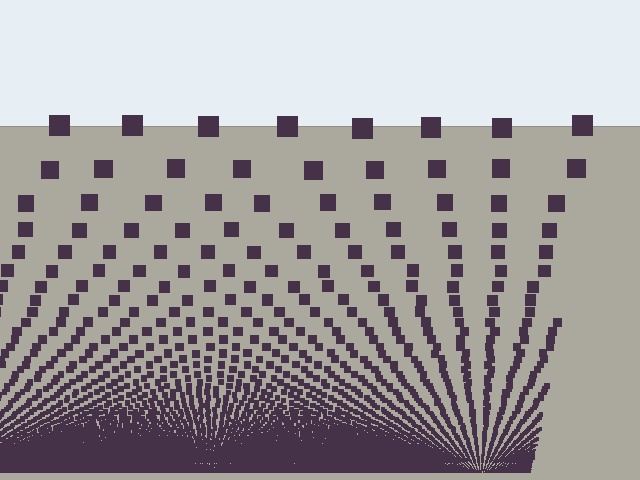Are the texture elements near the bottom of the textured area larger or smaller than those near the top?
Smaller. The gradient is inverted — elements near the bottom are smaller and denser.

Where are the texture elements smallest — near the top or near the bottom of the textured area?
Near the bottom.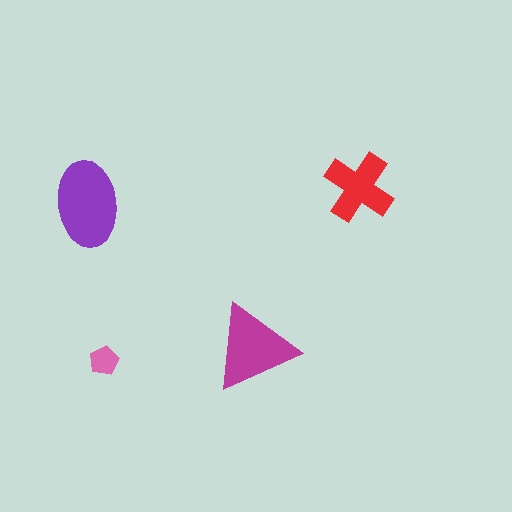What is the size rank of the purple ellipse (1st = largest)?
1st.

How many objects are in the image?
There are 4 objects in the image.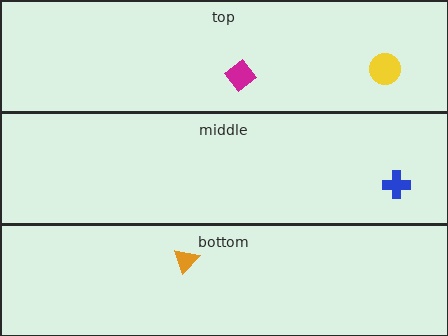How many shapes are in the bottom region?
1.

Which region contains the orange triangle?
The bottom region.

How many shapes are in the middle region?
1.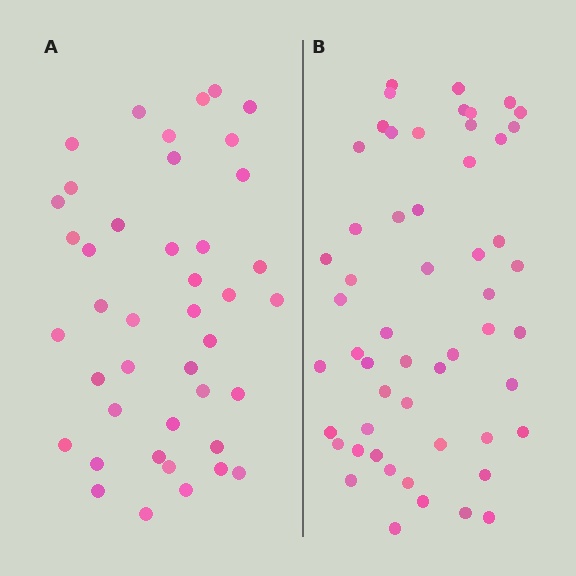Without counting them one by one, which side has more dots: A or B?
Region B (the right region) has more dots.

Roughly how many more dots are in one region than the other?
Region B has roughly 12 or so more dots than region A.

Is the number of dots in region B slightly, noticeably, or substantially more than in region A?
Region B has noticeably more, but not dramatically so. The ratio is roughly 1.3 to 1.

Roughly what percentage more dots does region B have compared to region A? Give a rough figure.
About 30% more.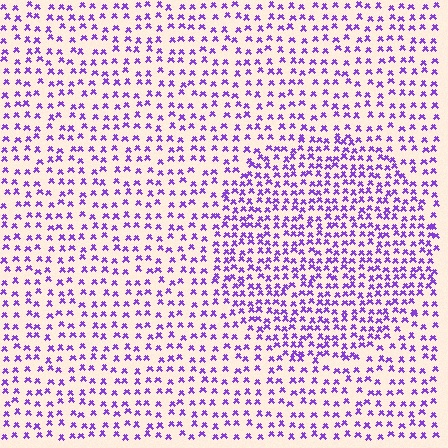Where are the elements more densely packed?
The elements are more densely packed inside the circle boundary.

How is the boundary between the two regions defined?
The boundary is defined by a change in element density (approximately 1.7x ratio). All elements are the same color, size, and shape.